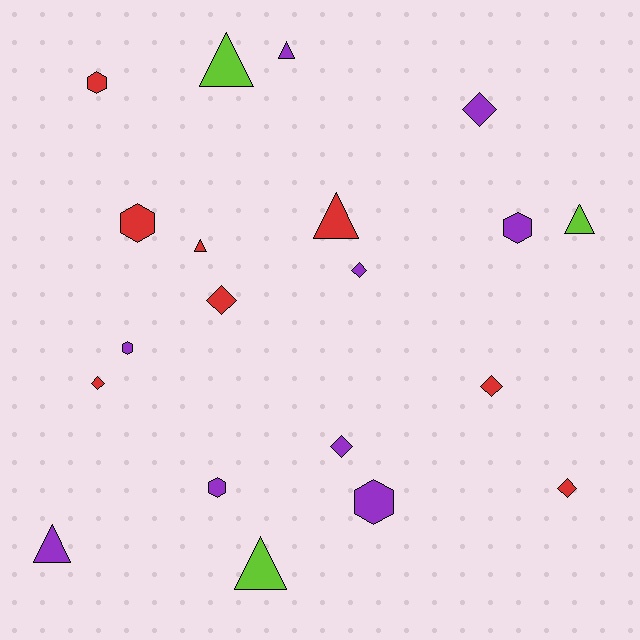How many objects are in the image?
There are 20 objects.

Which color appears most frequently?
Purple, with 9 objects.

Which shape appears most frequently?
Diamond, with 7 objects.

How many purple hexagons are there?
There are 4 purple hexagons.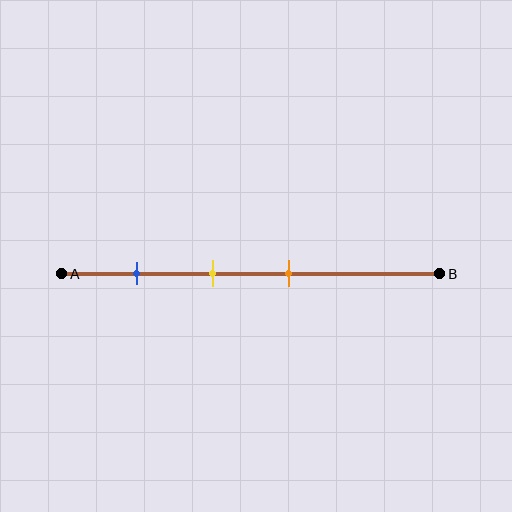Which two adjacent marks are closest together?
The yellow and orange marks are the closest adjacent pair.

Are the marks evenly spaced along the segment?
Yes, the marks are approximately evenly spaced.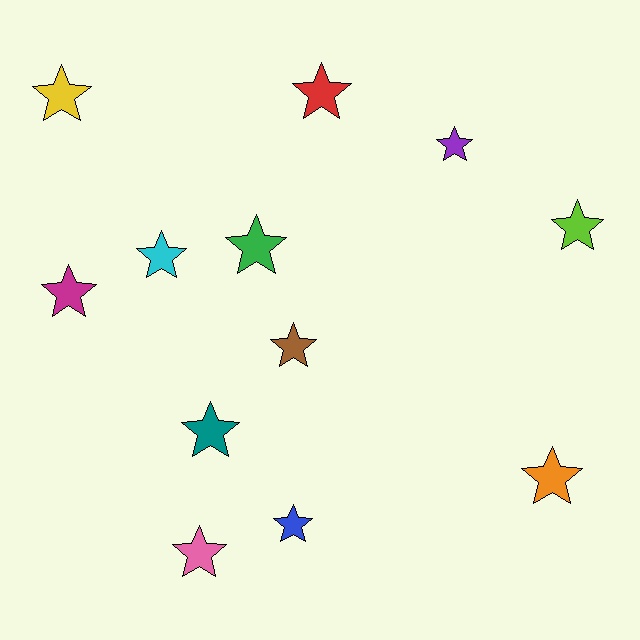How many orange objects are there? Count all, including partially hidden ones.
There is 1 orange object.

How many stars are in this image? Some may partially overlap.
There are 12 stars.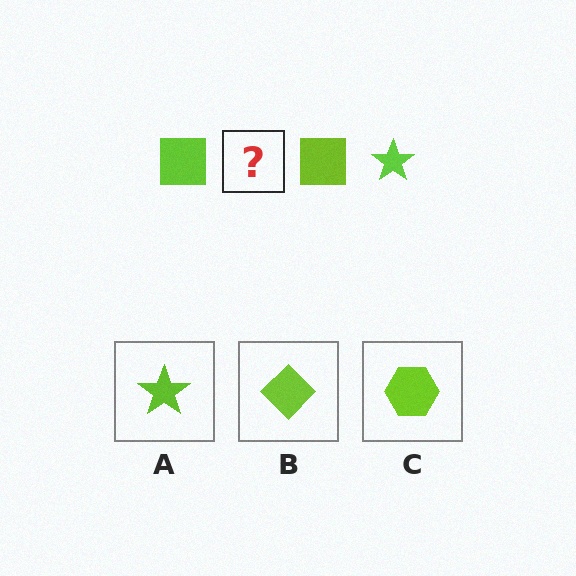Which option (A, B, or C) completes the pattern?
A.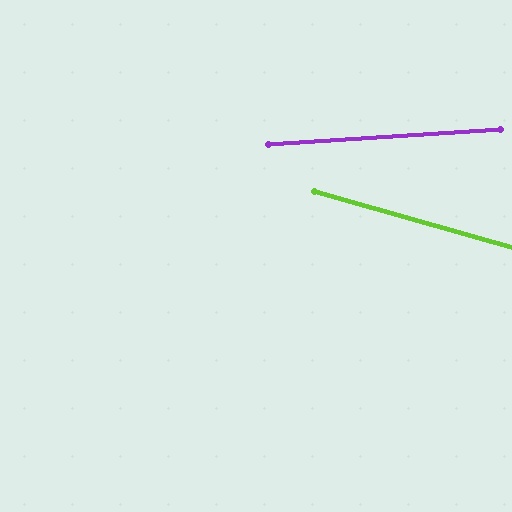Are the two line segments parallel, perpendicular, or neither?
Neither parallel nor perpendicular — they differ by about 20°.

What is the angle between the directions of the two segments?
Approximately 20 degrees.